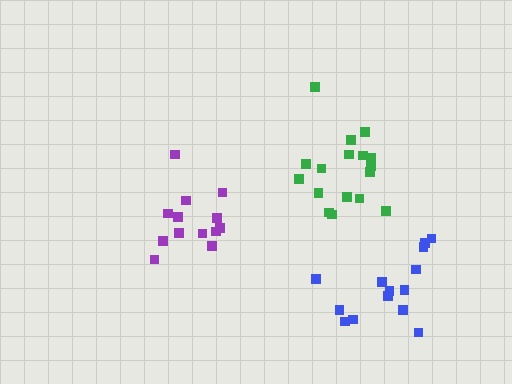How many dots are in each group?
Group 1: 17 dots, Group 2: 13 dots, Group 3: 14 dots (44 total).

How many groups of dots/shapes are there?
There are 3 groups.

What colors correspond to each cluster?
The clusters are colored: green, purple, blue.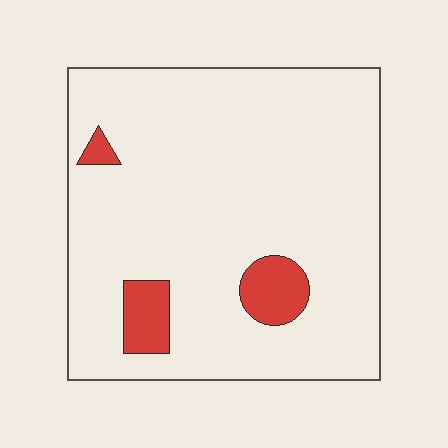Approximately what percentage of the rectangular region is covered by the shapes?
Approximately 10%.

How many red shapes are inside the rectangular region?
3.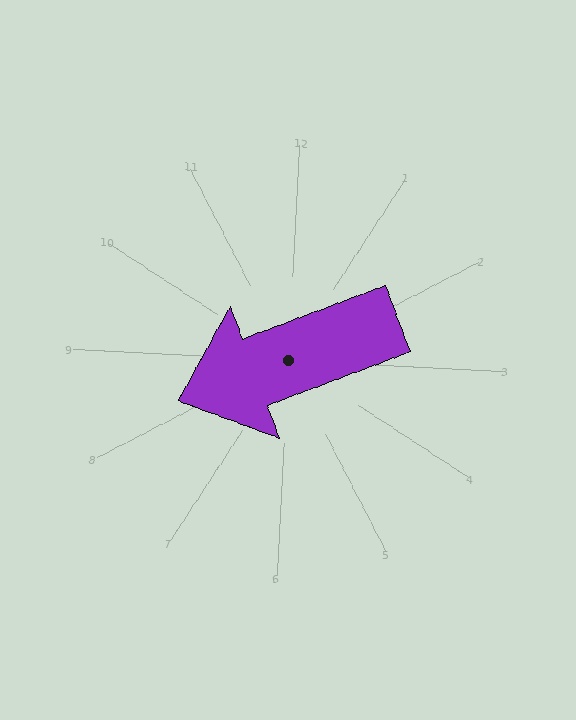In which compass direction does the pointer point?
Southwest.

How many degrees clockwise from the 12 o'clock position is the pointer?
Approximately 247 degrees.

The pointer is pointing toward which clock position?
Roughly 8 o'clock.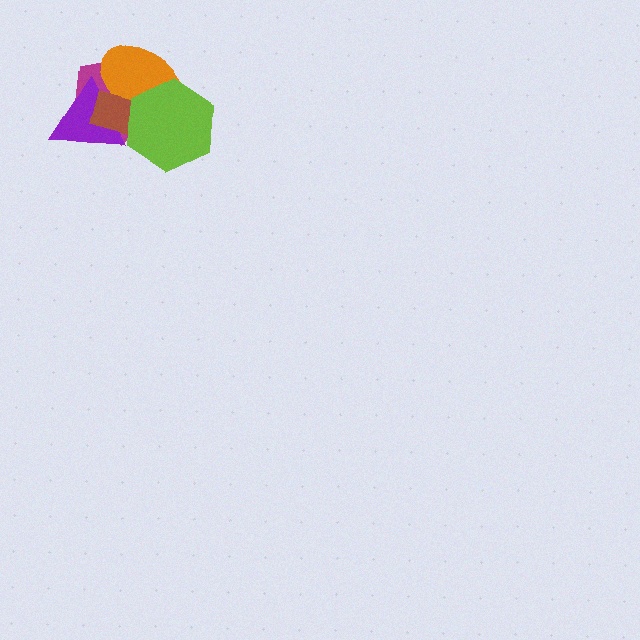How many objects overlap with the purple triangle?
4 objects overlap with the purple triangle.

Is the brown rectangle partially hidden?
Yes, it is partially covered by another shape.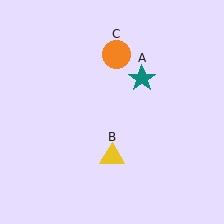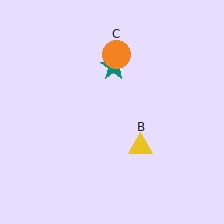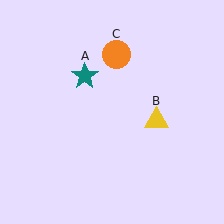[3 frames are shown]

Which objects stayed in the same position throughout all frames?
Orange circle (object C) remained stationary.